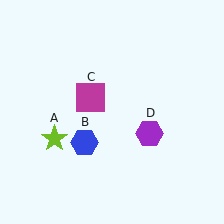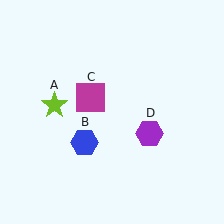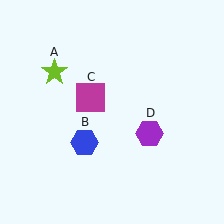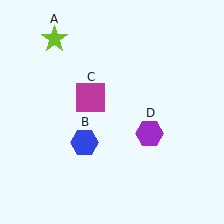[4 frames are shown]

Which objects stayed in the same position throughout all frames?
Blue hexagon (object B) and magenta square (object C) and purple hexagon (object D) remained stationary.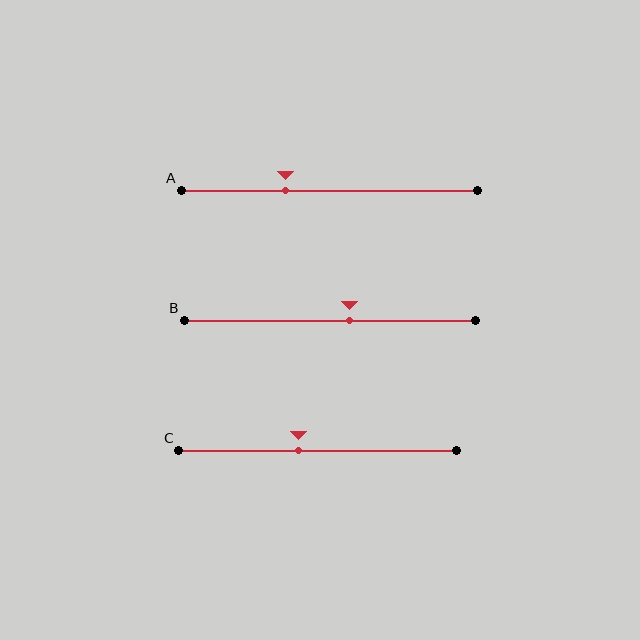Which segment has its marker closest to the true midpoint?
Segment C has its marker closest to the true midpoint.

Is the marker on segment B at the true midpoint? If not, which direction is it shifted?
No, the marker on segment B is shifted to the right by about 7% of the segment length.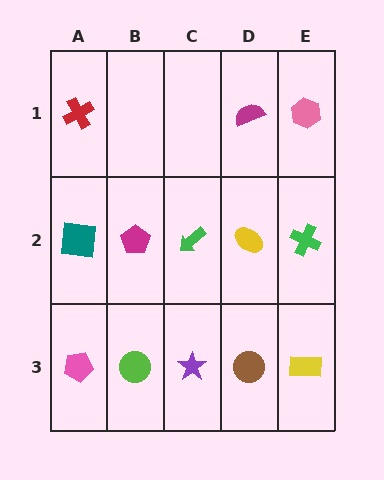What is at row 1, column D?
A magenta semicircle.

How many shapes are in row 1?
3 shapes.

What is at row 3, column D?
A brown circle.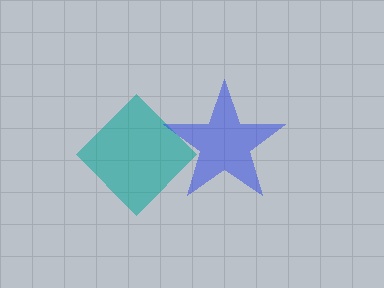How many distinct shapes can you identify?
There are 2 distinct shapes: a teal diamond, a blue star.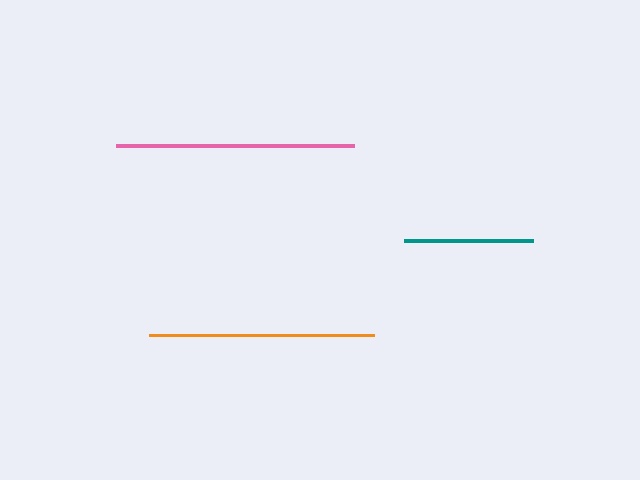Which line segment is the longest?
The pink line is the longest at approximately 238 pixels.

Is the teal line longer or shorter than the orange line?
The orange line is longer than the teal line.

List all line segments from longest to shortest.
From longest to shortest: pink, orange, teal.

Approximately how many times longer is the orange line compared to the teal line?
The orange line is approximately 1.7 times the length of the teal line.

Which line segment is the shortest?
The teal line is the shortest at approximately 129 pixels.